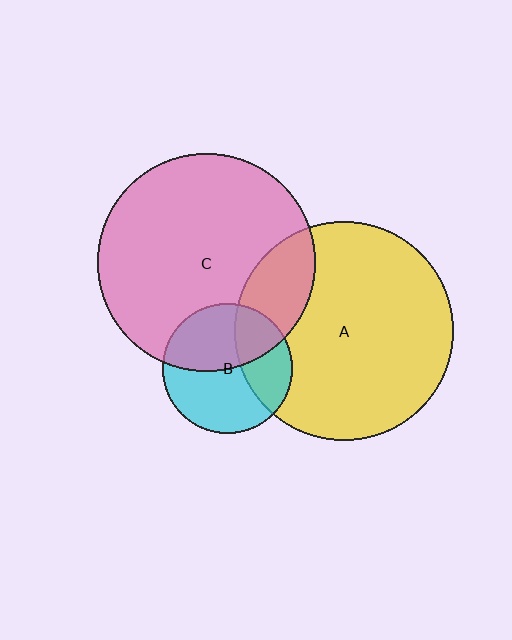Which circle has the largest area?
Circle A (yellow).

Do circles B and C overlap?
Yes.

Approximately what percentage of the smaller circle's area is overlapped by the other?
Approximately 45%.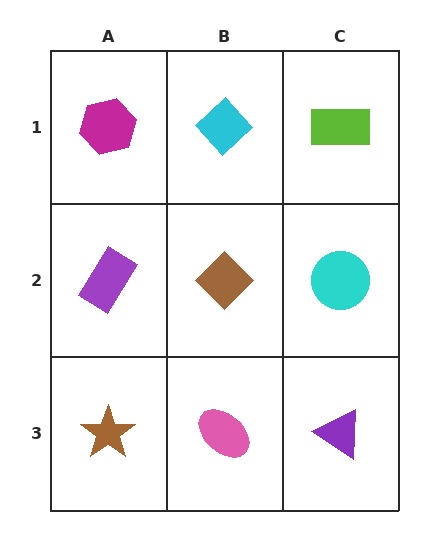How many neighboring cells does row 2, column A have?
3.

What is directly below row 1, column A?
A purple rectangle.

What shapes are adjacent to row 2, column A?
A magenta hexagon (row 1, column A), a brown star (row 3, column A), a brown diamond (row 2, column B).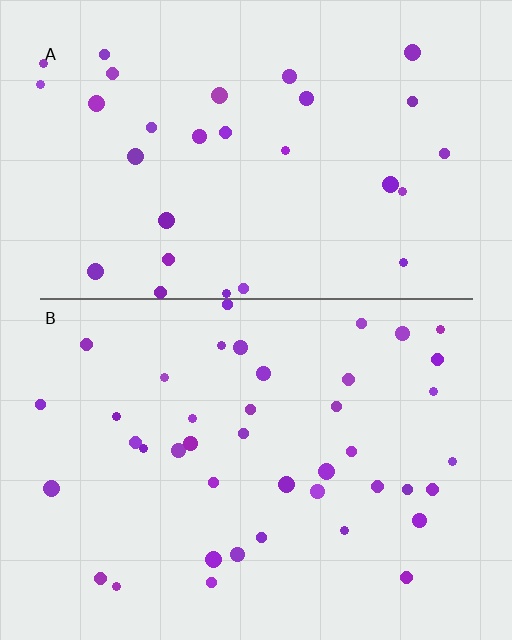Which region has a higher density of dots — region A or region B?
B (the bottom).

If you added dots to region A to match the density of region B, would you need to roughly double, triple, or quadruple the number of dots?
Approximately double.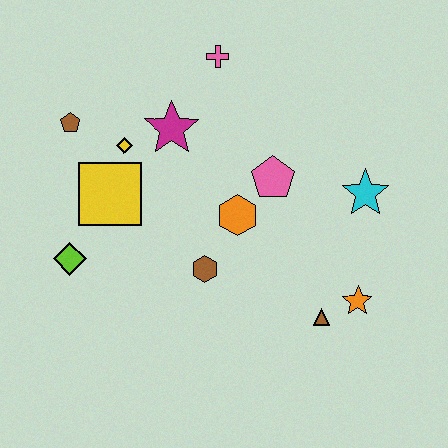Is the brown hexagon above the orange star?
Yes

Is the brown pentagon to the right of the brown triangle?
No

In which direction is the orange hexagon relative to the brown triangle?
The orange hexagon is above the brown triangle.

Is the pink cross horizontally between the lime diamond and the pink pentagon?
Yes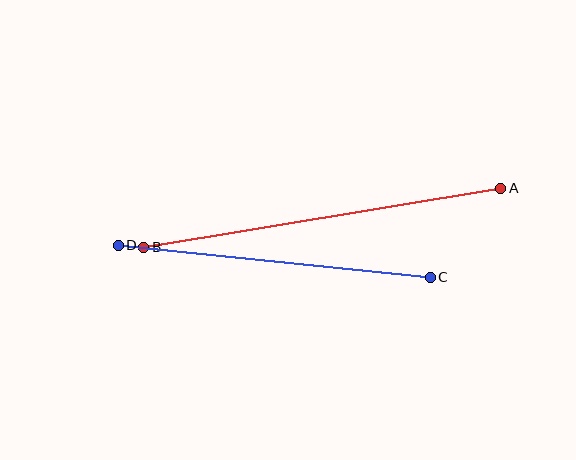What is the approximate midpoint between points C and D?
The midpoint is at approximately (274, 261) pixels.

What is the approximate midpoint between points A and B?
The midpoint is at approximately (322, 218) pixels.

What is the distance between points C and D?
The distance is approximately 313 pixels.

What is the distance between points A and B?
The distance is approximately 362 pixels.